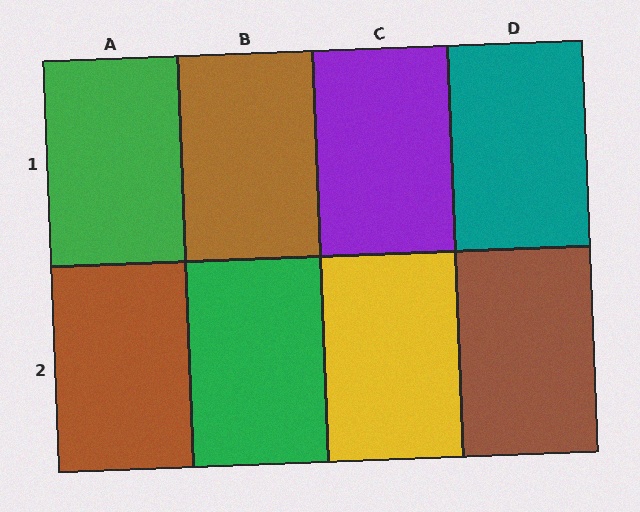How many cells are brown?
3 cells are brown.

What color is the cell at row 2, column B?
Green.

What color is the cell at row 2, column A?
Brown.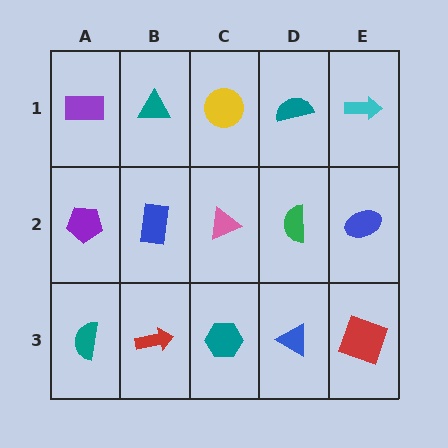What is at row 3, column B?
A red arrow.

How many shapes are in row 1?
5 shapes.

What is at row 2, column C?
A pink triangle.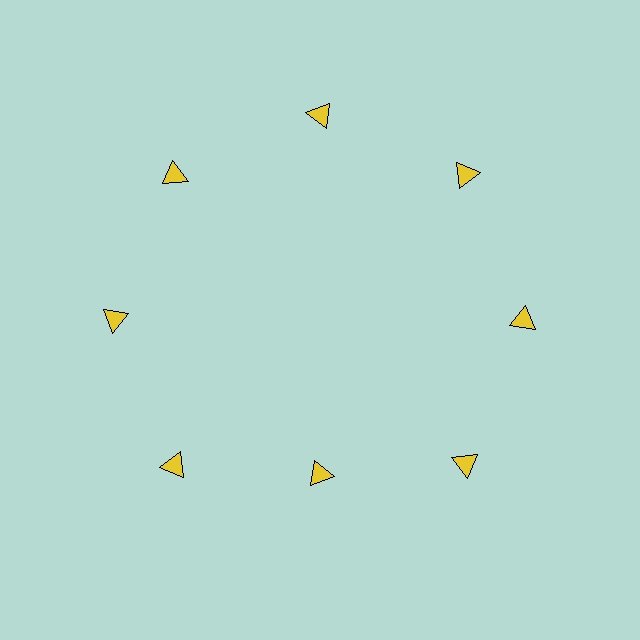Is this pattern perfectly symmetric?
No. The 8 yellow triangles are arranged in a ring, but one element near the 6 o'clock position is pulled inward toward the center, breaking the 8-fold rotational symmetry.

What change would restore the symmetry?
The symmetry would be restored by moving it outward, back onto the ring so that all 8 triangles sit at equal angles and equal distance from the center.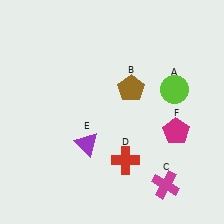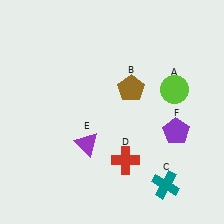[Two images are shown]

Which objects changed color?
C changed from magenta to teal. F changed from magenta to purple.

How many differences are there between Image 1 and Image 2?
There are 2 differences between the two images.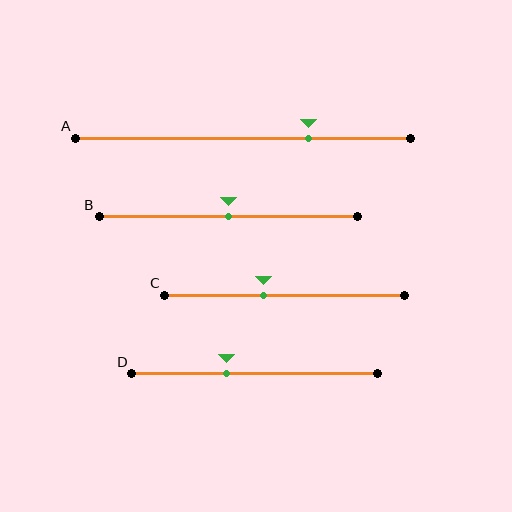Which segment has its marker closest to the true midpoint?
Segment B has its marker closest to the true midpoint.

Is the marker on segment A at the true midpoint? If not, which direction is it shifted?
No, the marker on segment A is shifted to the right by about 20% of the segment length.